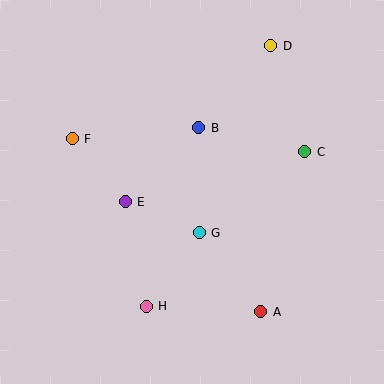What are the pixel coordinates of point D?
Point D is at (271, 46).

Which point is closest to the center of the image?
Point G at (199, 233) is closest to the center.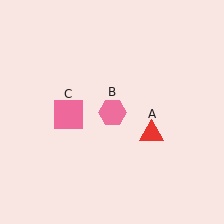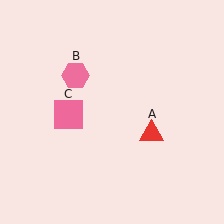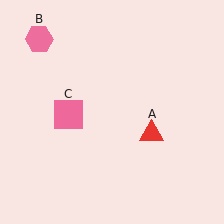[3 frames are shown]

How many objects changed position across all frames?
1 object changed position: pink hexagon (object B).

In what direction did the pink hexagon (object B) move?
The pink hexagon (object B) moved up and to the left.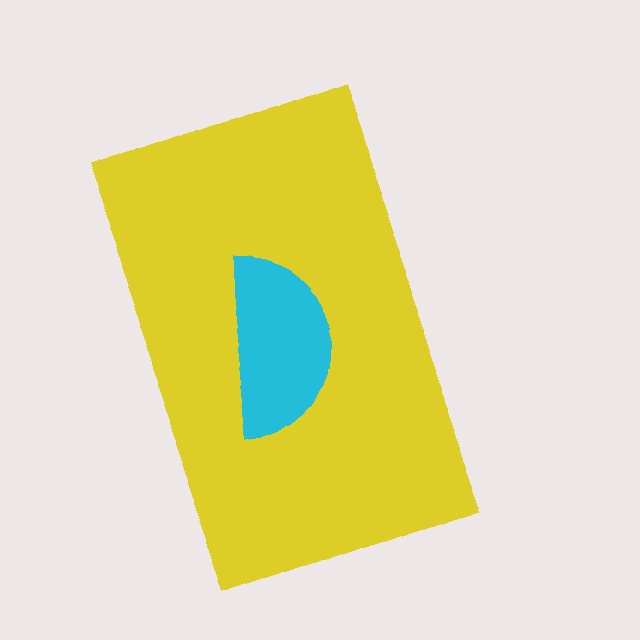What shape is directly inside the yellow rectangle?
The cyan semicircle.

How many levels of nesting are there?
2.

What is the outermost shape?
The yellow rectangle.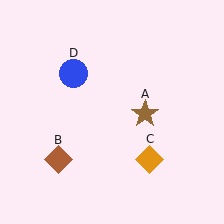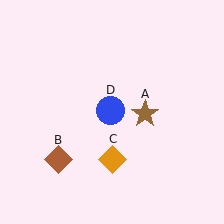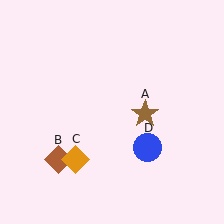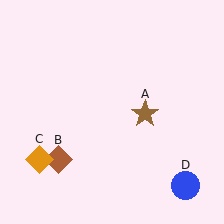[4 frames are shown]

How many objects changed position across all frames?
2 objects changed position: orange diamond (object C), blue circle (object D).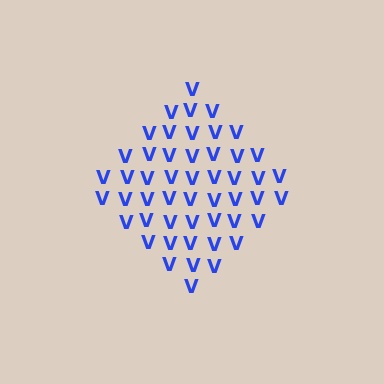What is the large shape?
The large shape is a diamond.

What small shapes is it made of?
It is made of small letter V's.